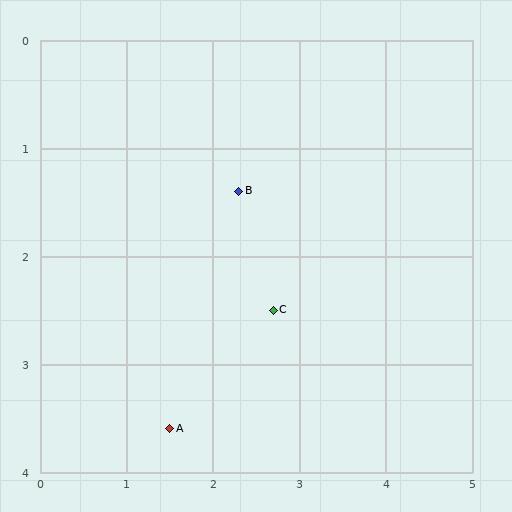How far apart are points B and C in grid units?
Points B and C are about 1.2 grid units apart.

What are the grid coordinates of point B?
Point B is at approximately (2.3, 1.4).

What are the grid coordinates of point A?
Point A is at approximately (1.5, 3.6).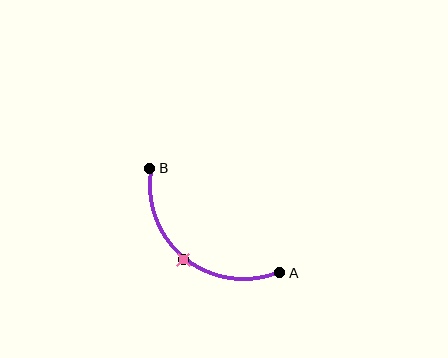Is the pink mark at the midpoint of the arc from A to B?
Yes. The pink mark lies on the arc at equal arc-length from both A and B — it is the arc midpoint.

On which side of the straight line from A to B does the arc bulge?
The arc bulges below and to the left of the straight line connecting A and B.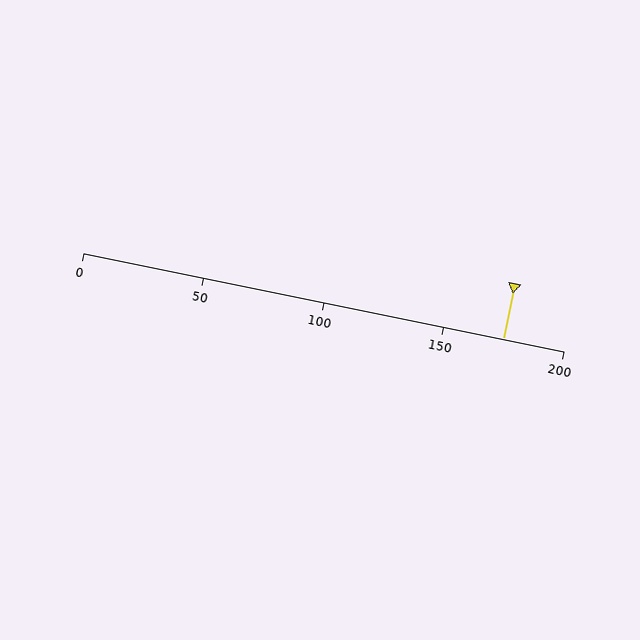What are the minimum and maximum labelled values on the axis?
The axis runs from 0 to 200.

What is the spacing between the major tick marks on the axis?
The major ticks are spaced 50 apart.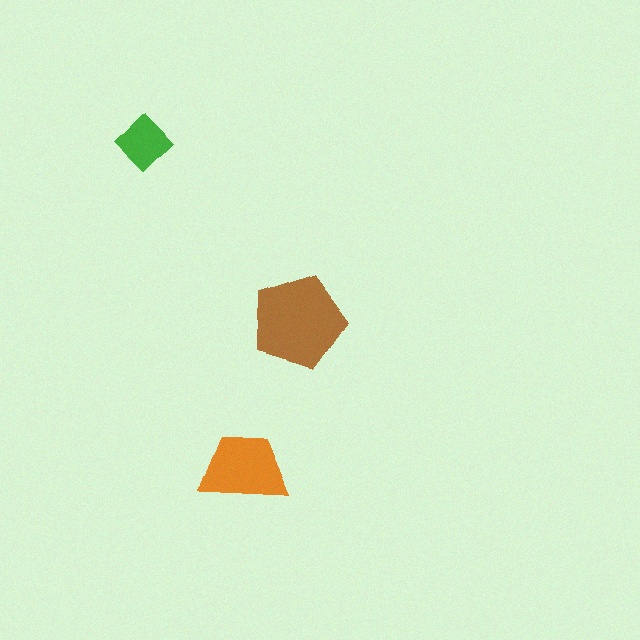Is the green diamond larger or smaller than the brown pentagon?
Smaller.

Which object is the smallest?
The green diamond.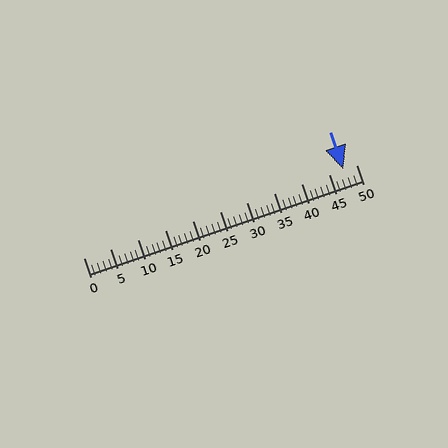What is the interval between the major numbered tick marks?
The major tick marks are spaced 5 units apart.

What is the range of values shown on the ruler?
The ruler shows values from 0 to 50.